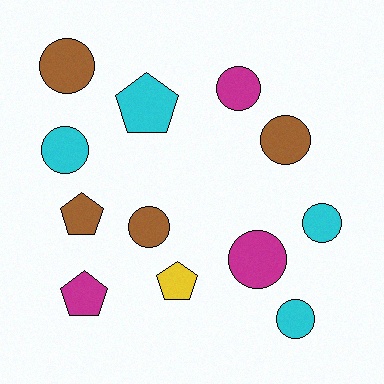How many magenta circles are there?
There are 2 magenta circles.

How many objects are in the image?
There are 12 objects.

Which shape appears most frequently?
Circle, with 8 objects.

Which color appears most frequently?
Brown, with 4 objects.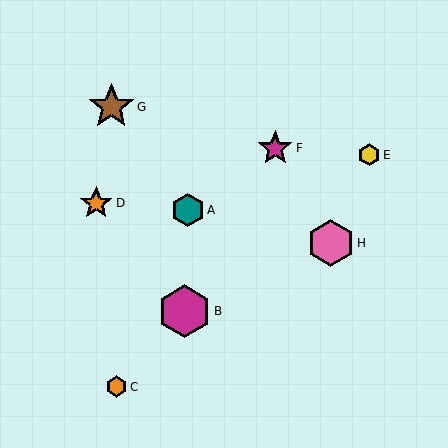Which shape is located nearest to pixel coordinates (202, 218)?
The teal hexagon (labeled A) at (188, 210) is nearest to that location.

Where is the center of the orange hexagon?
The center of the orange hexagon is at (116, 387).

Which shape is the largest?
The magenta hexagon (labeled B) is the largest.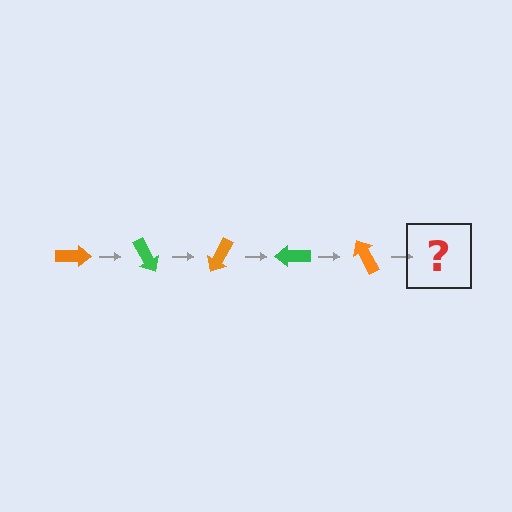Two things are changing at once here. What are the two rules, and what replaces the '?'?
The two rules are that it rotates 60 degrees each step and the color cycles through orange and green. The '?' should be a green arrow, rotated 300 degrees from the start.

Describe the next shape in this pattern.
It should be a green arrow, rotated 300 degrees from the start.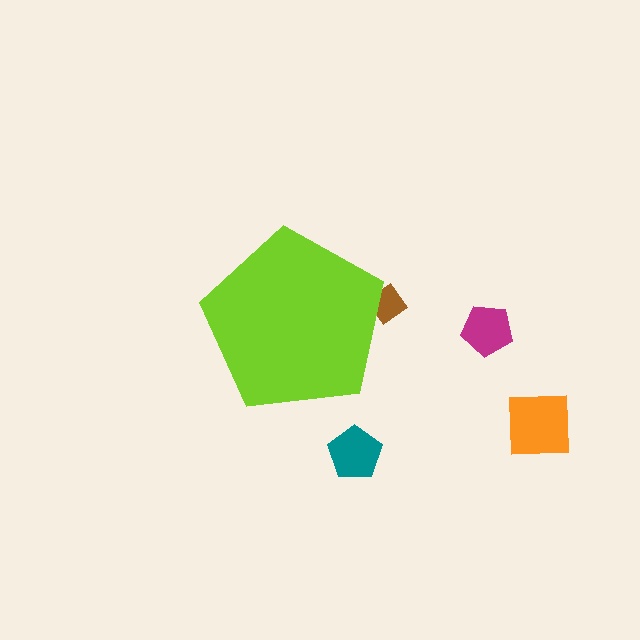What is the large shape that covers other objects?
A lime pentagon.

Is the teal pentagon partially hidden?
No, the teal pentagon is fully visible.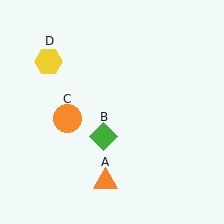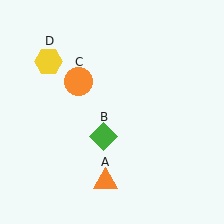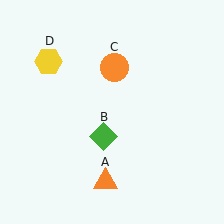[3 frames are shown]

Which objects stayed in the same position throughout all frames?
Orange triangle (object A) and green diamond (object B) and yellow hexagon (object D) remained stationary.